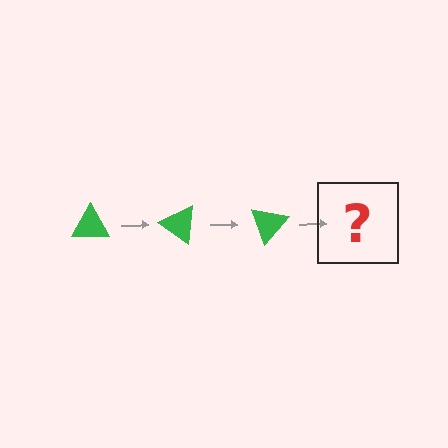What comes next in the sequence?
The next element should be a green triangle rotated 105 degrees.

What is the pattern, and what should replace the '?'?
The pattern is that the triangle rotates 35 degrees each step. The '?' should be a green triangle rotated 105 degrees.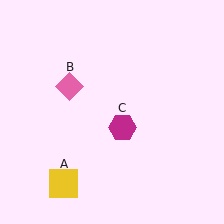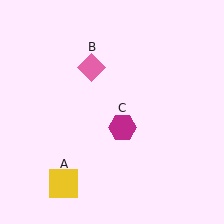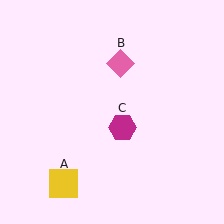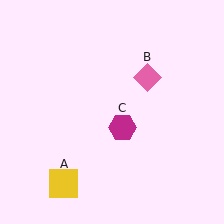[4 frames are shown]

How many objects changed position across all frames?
1 object changed position: pink diamond (object B).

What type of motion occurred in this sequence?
The pink diamond (object B) rotated clockwise around the center of the scene.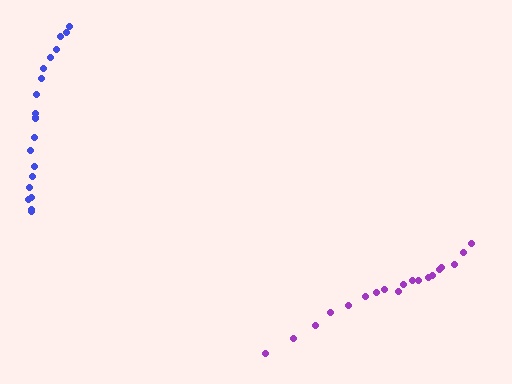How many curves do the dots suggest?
There are 2 distinct paths.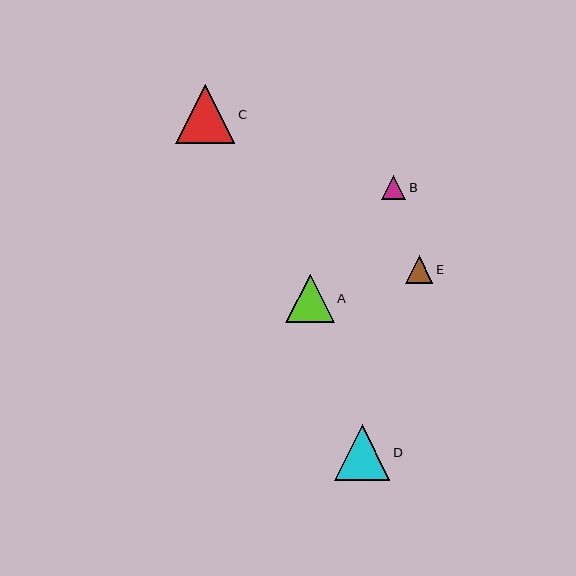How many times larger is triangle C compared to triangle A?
Triangle C is approximately 1.2 times the size of triangle A.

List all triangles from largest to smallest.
From largest to smallest: C, D, A, E, B.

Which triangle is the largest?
Triangle C is the largest with a size of approximately 59 pixels.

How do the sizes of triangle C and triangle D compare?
Triangle C and triangle D are approximately the same size.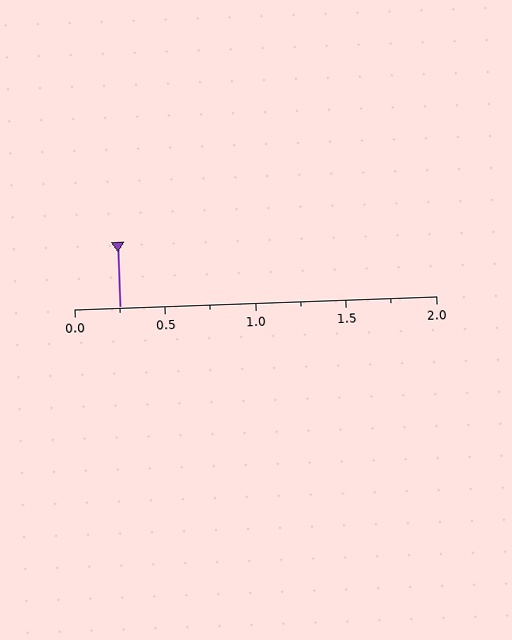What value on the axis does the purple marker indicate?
The marker indicates approximately 0.25.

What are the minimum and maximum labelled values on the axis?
The axis runs from 0.0 to 2.0.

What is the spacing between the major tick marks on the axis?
The major ticks are spaced 0.5 apart.